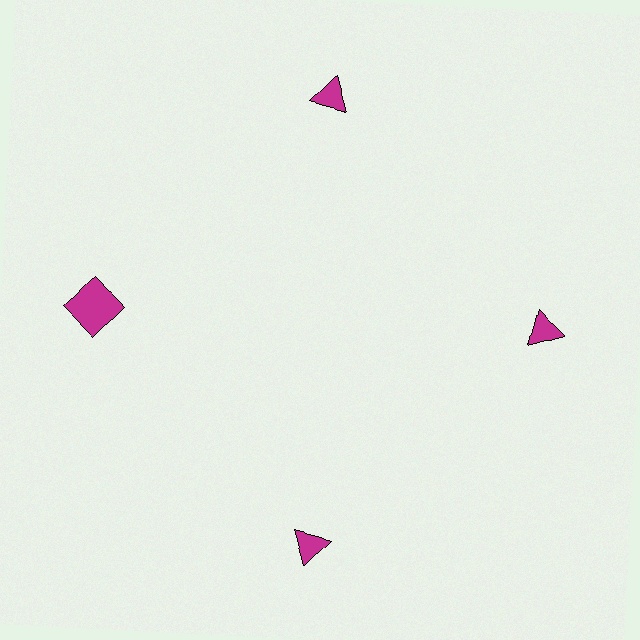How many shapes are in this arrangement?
There are 4 shapes arranged in a ring pattern.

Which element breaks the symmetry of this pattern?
The magenta square at roughly the 9 o'clock position breaks the symmetry. All other shapes are magenta triangles.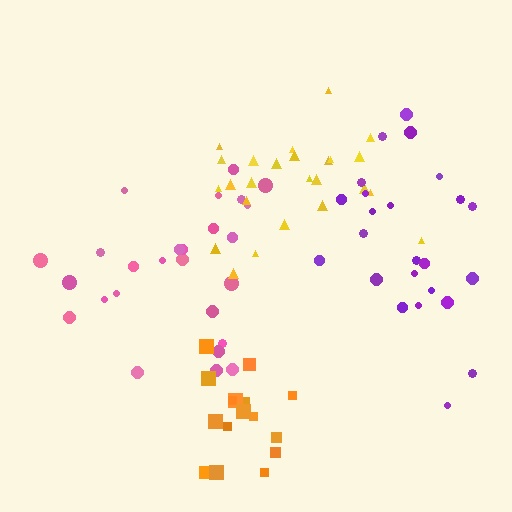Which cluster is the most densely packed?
Orange.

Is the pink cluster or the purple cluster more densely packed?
Pink.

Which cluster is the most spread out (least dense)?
Purple.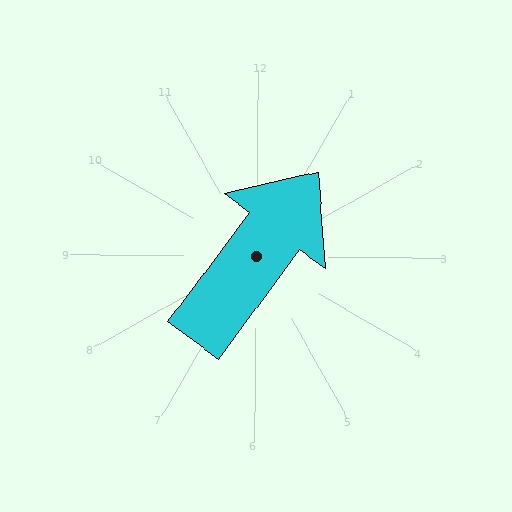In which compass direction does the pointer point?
Northeast.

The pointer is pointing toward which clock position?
Roughly 1 o'clock.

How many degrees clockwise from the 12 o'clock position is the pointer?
Approximately 36 degrees.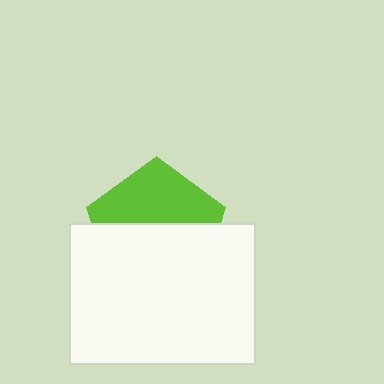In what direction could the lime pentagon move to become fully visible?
The lime pentagon could move up. That would shift it out from behind the white rectangle entirely.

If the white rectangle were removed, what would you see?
You would see the complete lime pentagon.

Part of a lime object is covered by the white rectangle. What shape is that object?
It is a pentagon.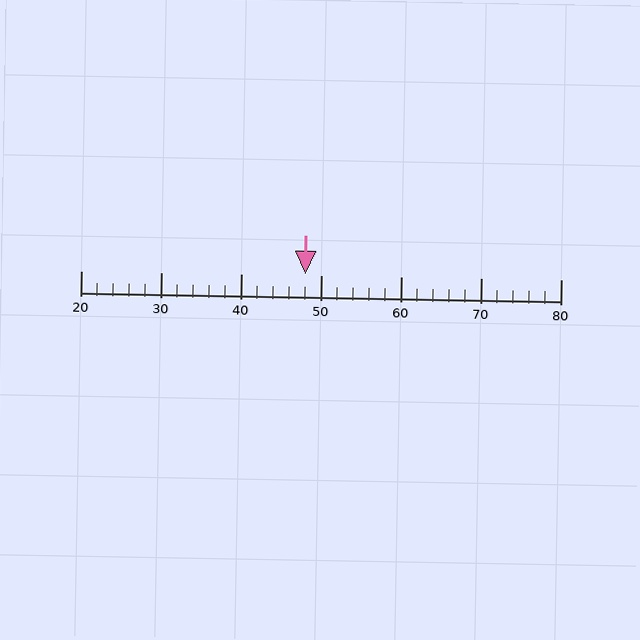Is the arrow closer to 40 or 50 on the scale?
The arrow is closer to 50.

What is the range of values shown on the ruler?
The ruler shows values from 20 to 80.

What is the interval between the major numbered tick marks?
The major tick marks are spaced 10 units apart.